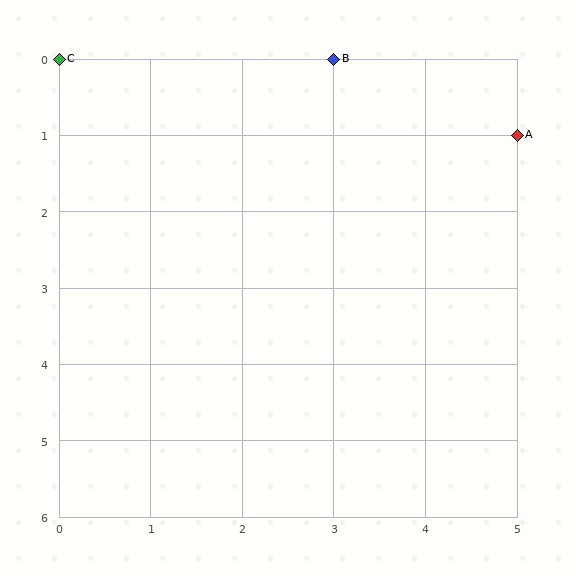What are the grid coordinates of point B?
Point B is at grid coordinates (3, 0).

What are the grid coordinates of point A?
Point A is at grid coordinates (5, 1).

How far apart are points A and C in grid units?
Points A and C are 5 columns and 1 row apart (about 5.1 grid units diagonally).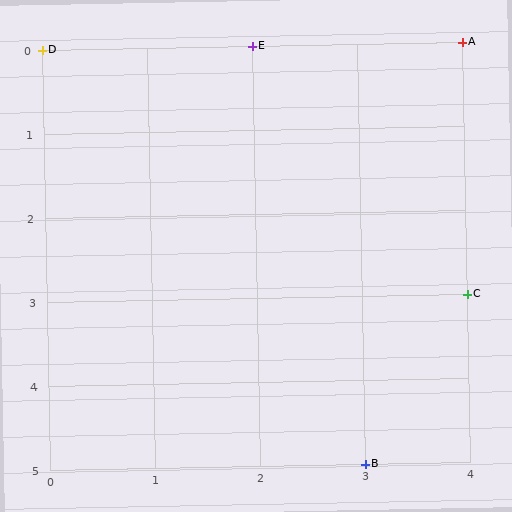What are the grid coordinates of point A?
Point A is at grid coordinates (4, 0).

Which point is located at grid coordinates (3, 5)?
Point B is at (3, 5).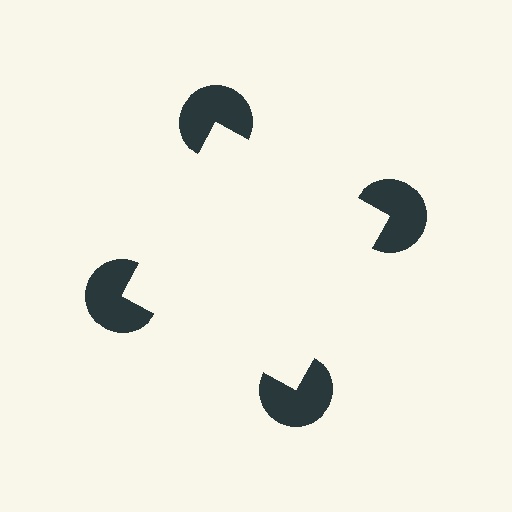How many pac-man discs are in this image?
There are 4 — one at each vertex of the illusory square.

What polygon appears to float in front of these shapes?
An illusory square — its edges are inferred from the aligned wedge cuts in the pac-man discs, not physically drawn.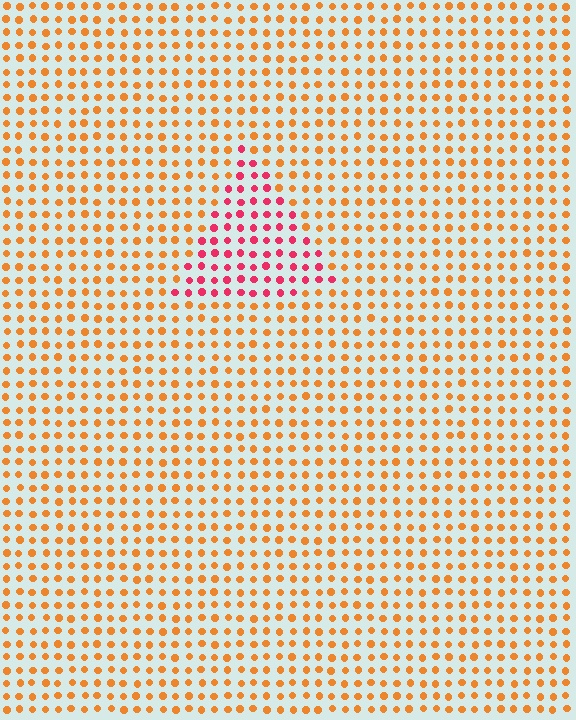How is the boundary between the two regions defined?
The boundary is defined purely by a slight shift in hue (about 45 degrees). Spacing, size, and orientation are identical on both sides.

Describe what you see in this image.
The image is filled with small orange elements in a uniform arrangement. A triangle-shaped region is visible where the elements are tinted to a slightly different hue, forming a subtle color boundary.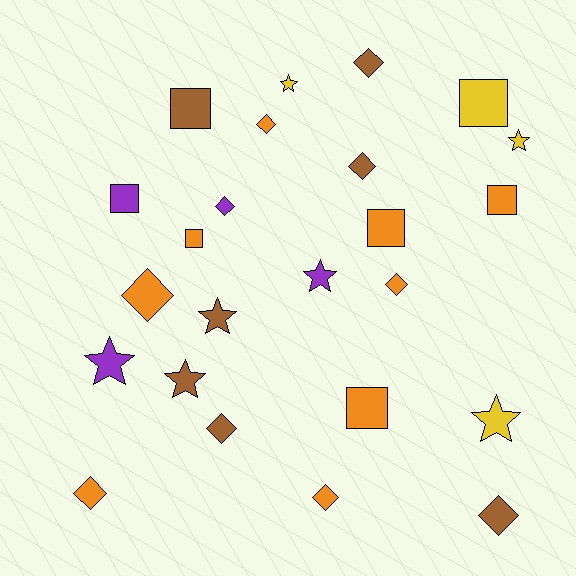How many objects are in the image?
There are 24 objects.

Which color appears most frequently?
Orange, with 9 objects.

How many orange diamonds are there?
There are 5 orange diamonds.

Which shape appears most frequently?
Diamond, with 10 objects.